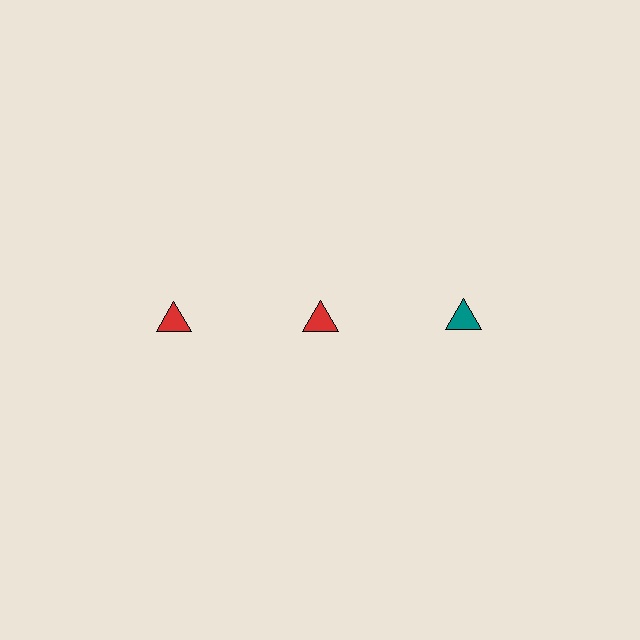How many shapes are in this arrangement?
There are 3 shapes arranged in a grid pattern.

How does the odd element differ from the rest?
It has a different color: teal instead of red.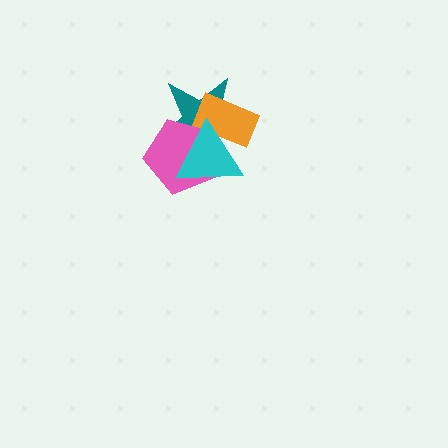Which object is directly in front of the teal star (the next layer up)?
The orange rectangle is directly in front of the teal star.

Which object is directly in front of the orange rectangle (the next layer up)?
The pink pentagon is directly in front of the orange rectangle.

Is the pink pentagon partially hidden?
Yes, it is partially covered by another shape.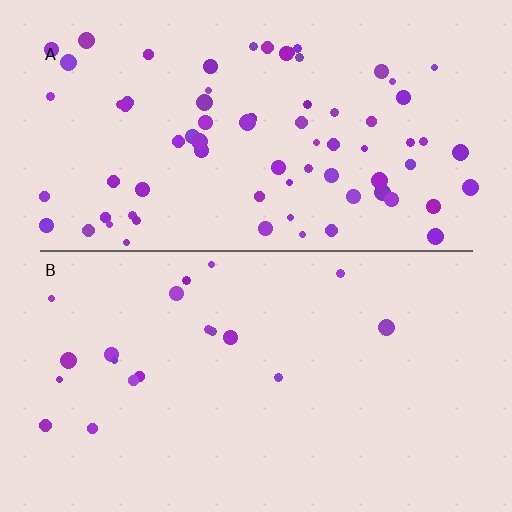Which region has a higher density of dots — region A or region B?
A (the top).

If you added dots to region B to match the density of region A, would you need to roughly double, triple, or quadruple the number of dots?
Approximately quadruple.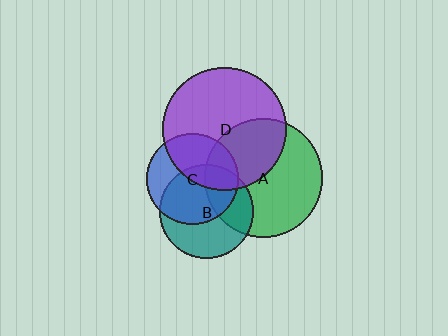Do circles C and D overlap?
Yes.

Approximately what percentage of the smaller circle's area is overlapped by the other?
Approximately 45%.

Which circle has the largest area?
Circle D (purple).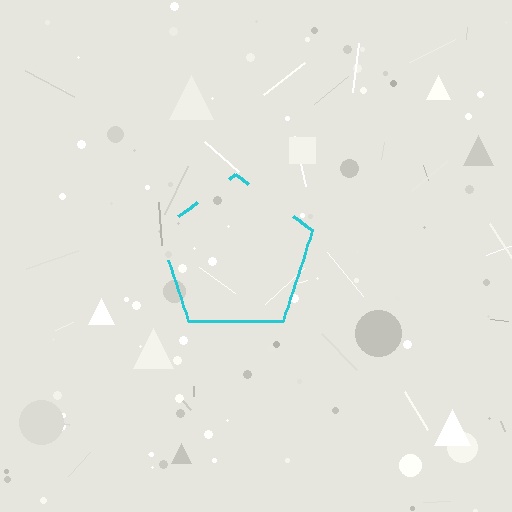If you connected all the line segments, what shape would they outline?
They would outline a pentagon.